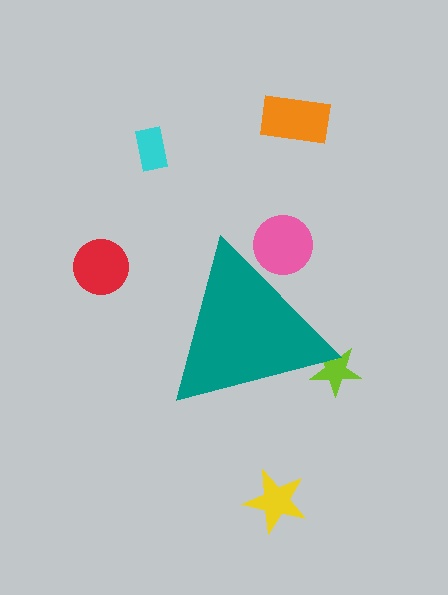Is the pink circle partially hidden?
Yes, the pink circle is partially hidden behind the teal triangle.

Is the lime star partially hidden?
Yes, the lime star is partially hidden behind the teal triangle.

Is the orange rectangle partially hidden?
No, the orange rectangle is fully visible.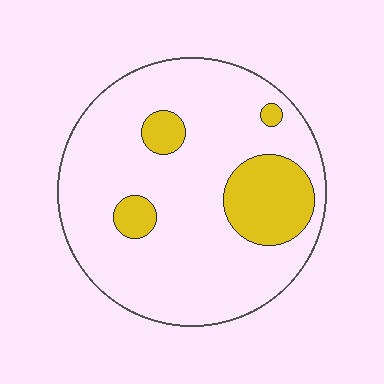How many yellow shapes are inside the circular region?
4.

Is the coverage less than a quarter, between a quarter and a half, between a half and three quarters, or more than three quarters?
Less than a quarter.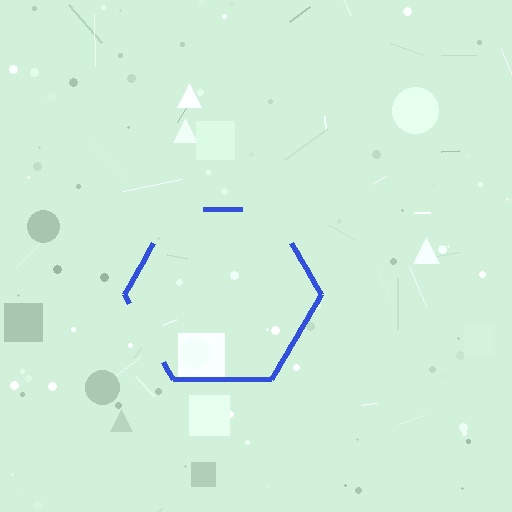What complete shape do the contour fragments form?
The contour fragments form a hexagon.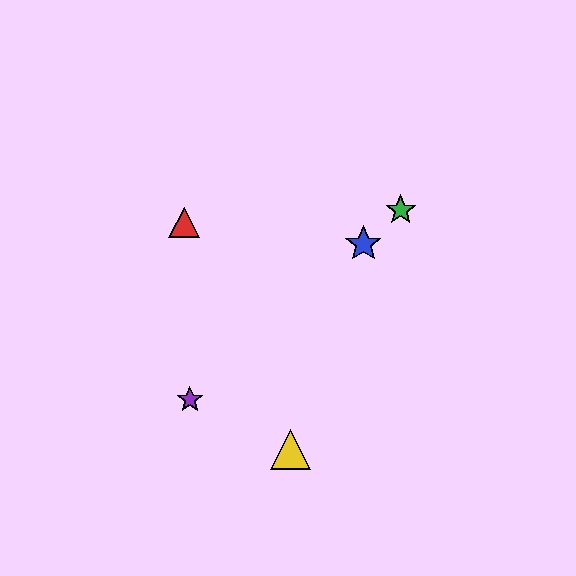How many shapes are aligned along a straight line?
3 shapes (the blue star, the green star, the purple star) are aligned along a straight line.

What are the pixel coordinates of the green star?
The green star is at (401, 210).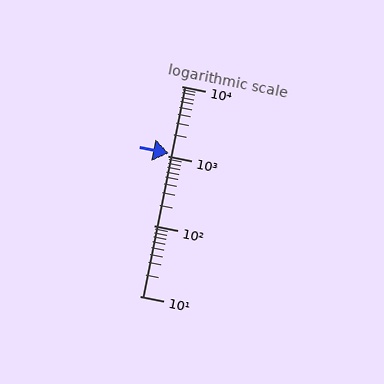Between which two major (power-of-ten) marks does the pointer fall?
The pointer is between 1000 and 10000.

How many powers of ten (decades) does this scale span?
The scale spans 3 decades, from 10 to 10000.